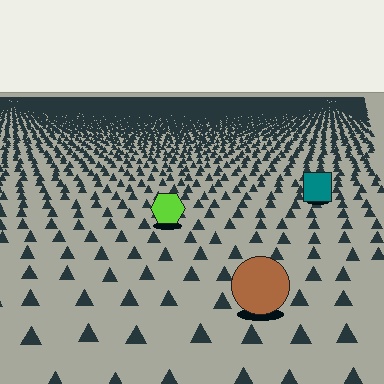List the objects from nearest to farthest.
From nearest to farthest: the brown circle, the lime hexagon, the teal square.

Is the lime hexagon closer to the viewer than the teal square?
Yes. The lime hexagon is closer — you can tell from the texture gradient: the ground texture is coarser near it.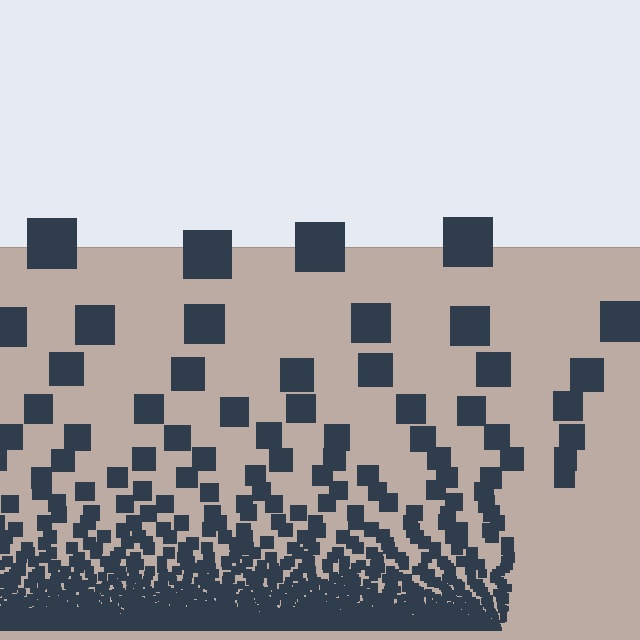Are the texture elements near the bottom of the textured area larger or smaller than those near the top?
Smaller. The gradient is inverted — elements near the bottom are smaller and denser.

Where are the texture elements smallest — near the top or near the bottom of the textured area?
Near the bottom.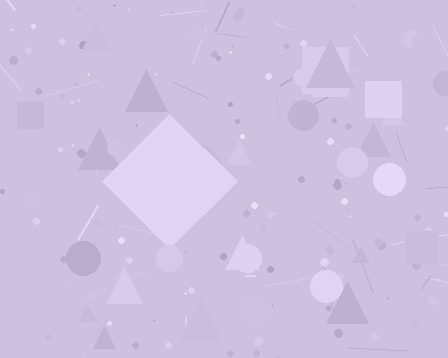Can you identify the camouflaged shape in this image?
The camouflaged shape is a diamond.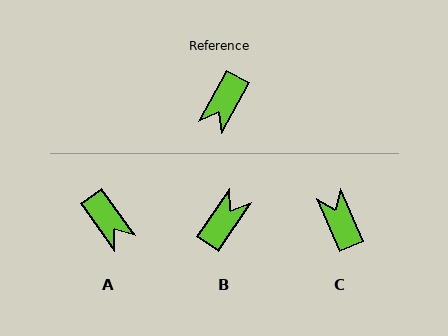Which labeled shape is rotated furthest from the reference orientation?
B, about 175 degrees away.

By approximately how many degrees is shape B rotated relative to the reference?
Approximately 175 degrees counter-clockwise.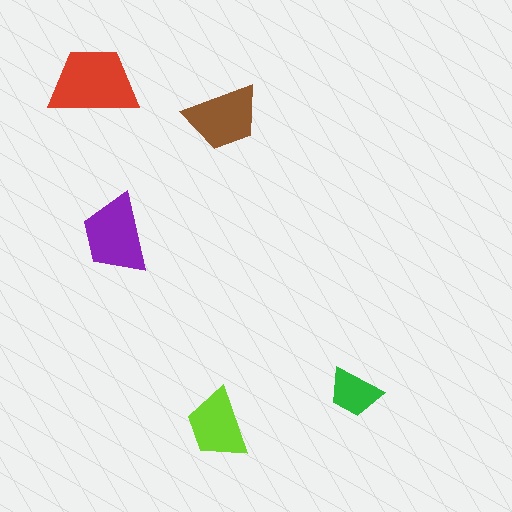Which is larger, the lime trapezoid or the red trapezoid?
The red one.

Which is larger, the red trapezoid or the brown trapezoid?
The red one.